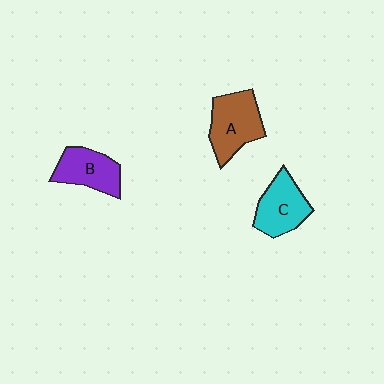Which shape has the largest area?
Shape A (brown).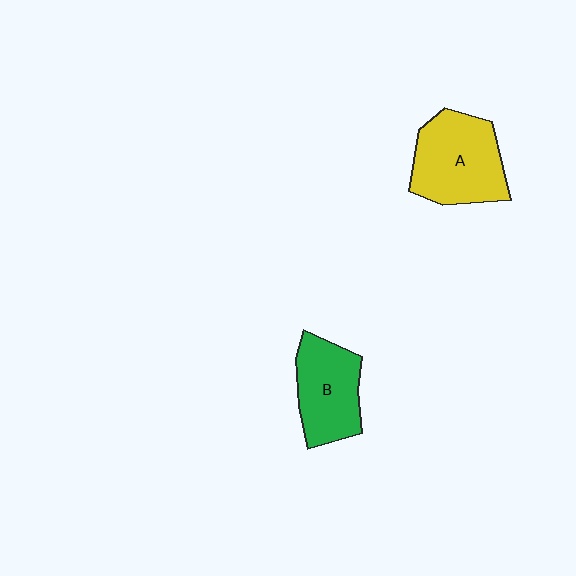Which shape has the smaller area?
Shape B (green).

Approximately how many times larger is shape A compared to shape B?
Approximately 1.2 times.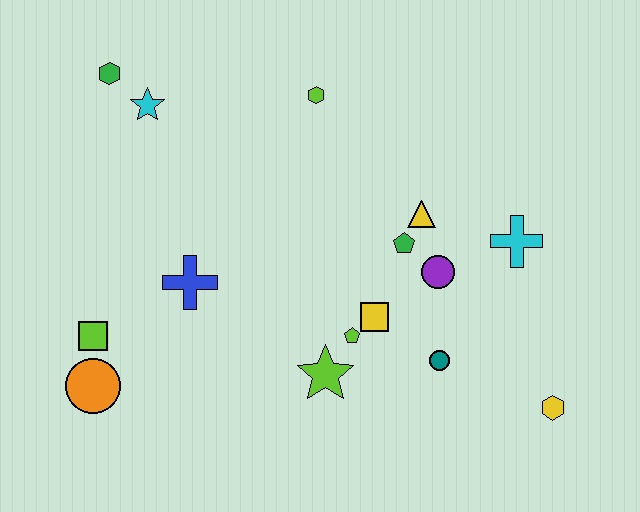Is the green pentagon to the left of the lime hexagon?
No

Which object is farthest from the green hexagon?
The yellow hexagon is farthest from the green hexagon.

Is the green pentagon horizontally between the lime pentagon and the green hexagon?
No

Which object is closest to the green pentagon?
The yellow triangle is closest to the green pentagon.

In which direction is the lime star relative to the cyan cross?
The lime star is to the left of the cyan cross.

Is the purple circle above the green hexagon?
No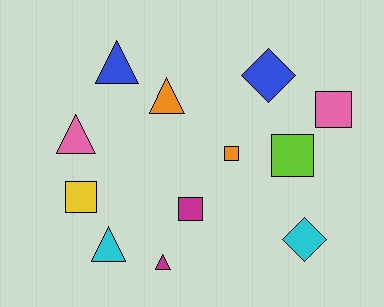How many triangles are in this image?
There are 5 triangles.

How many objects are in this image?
There are 12 objects.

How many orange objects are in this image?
There are 2 orange objects.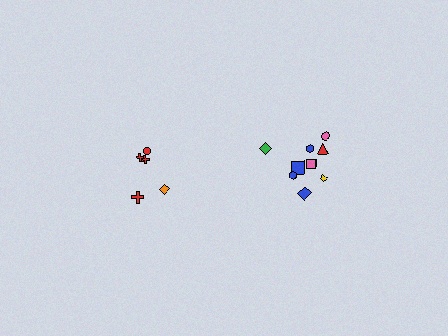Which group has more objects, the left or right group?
The right group.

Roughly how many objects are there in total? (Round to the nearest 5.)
Roughly 15 objects in total.